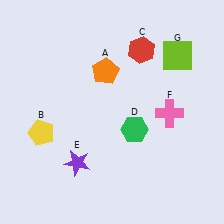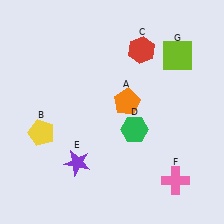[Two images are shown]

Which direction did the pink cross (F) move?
The pink cross (F) moved down.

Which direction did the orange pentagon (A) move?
The orange pentagon (A) moved down.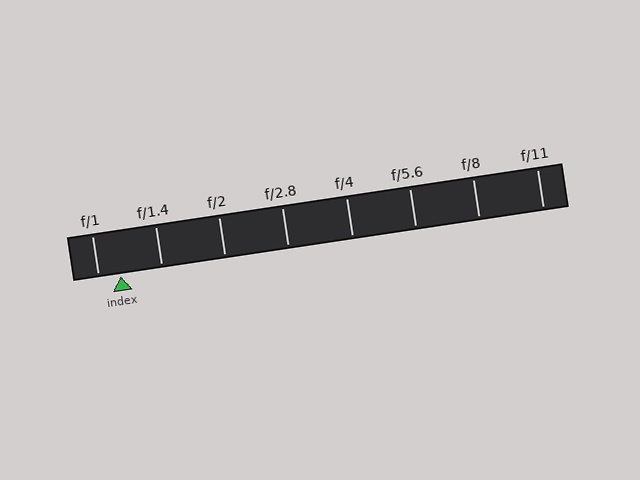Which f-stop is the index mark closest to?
The index mark is closest to f/1.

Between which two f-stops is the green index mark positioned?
The index mark is between f/1 and f/1.4.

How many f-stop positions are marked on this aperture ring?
There are 8 f-stop positions marked.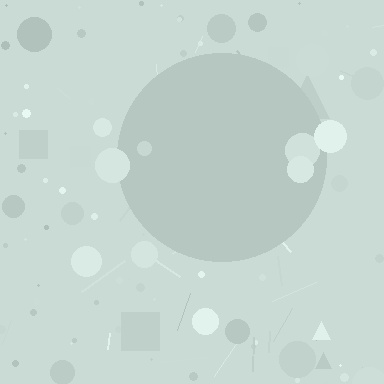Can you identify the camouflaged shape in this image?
The camouflaged shape is a circle.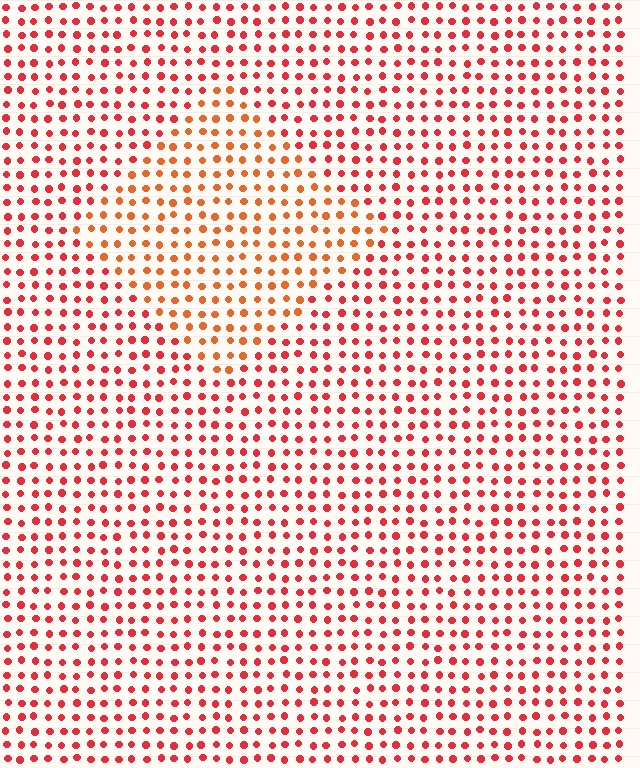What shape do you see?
I see a diamond.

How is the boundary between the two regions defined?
The boundary is defined purely by a slight shift in hue (about 25 degrees). Spacing, size, and orientation are identical on both sides.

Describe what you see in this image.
The image is filled with small red elements in a uniform arrangement. A diamond-shaped region is visible where the elements are tinted to a slightly different hue, forming a subtle color boundary.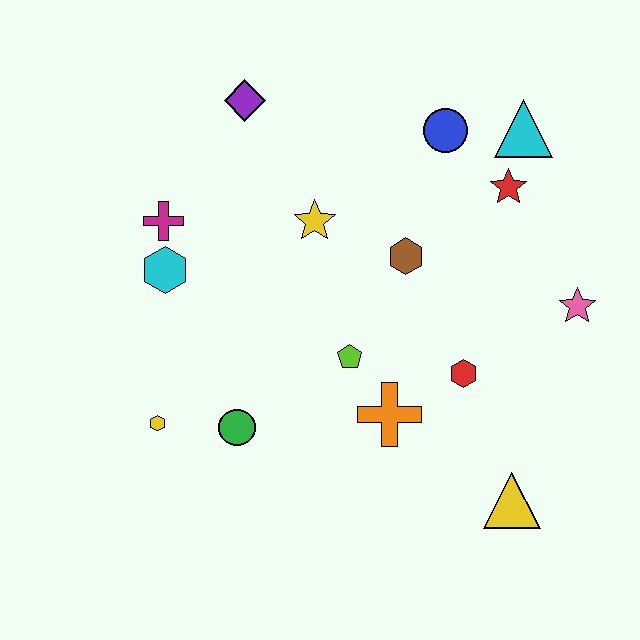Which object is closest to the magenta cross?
The cyan hexagon is closest to the magenta cross.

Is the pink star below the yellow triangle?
No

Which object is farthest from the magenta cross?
The yellow triangle is farthest from the magenta cross.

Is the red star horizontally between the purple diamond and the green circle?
No